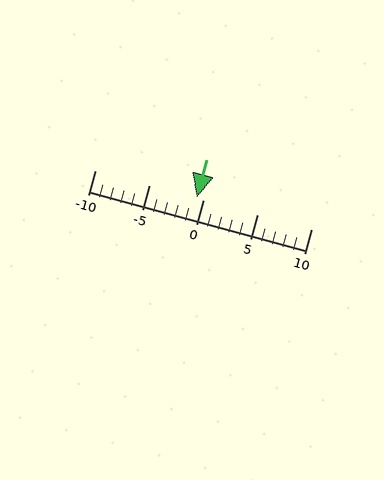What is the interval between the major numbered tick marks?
The major tick marks are spaced 5 units apart.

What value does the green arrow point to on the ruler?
The green arrow points to approximately -1.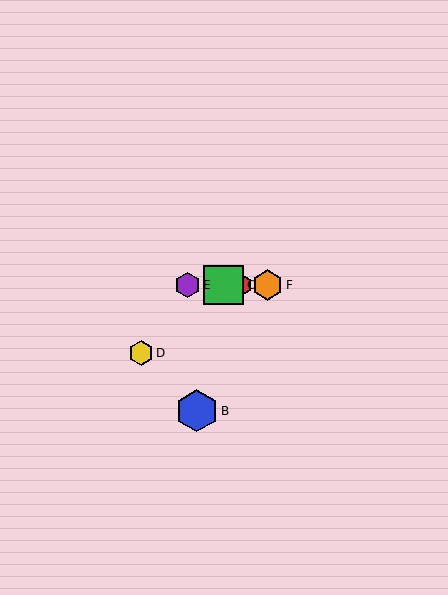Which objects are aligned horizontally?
Objects A, C, E, F are aligned horizontally.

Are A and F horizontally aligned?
Yes, both are at y≈285.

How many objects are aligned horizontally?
4 objects (A, C, E, F) are aligned horizontally.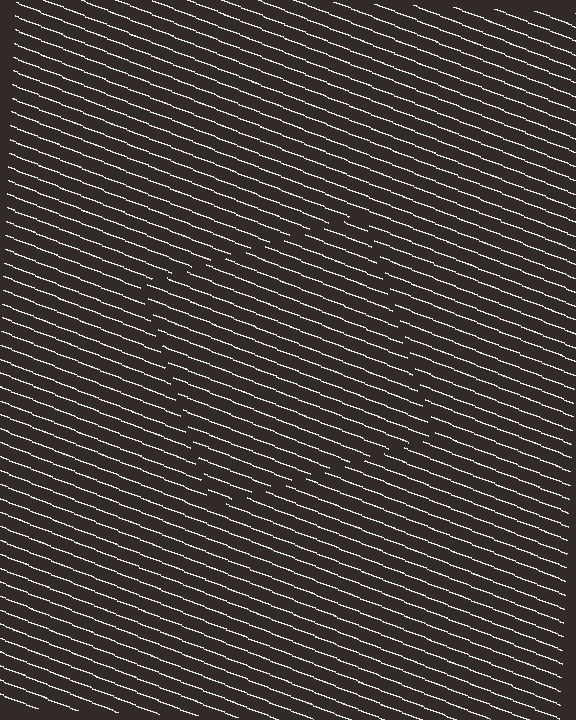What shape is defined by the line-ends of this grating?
An illusory square. The interior of the shape contains the same grating, shifted by half a period — the contour is defined by the phase discontinuity where line-ends from the inner and outer gratings abut.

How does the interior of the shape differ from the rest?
The interior of the shape contains the same grating, shifted by half a period — the contour is defined by the phase discontinuity where line-ends from the inner and outer gratings abut.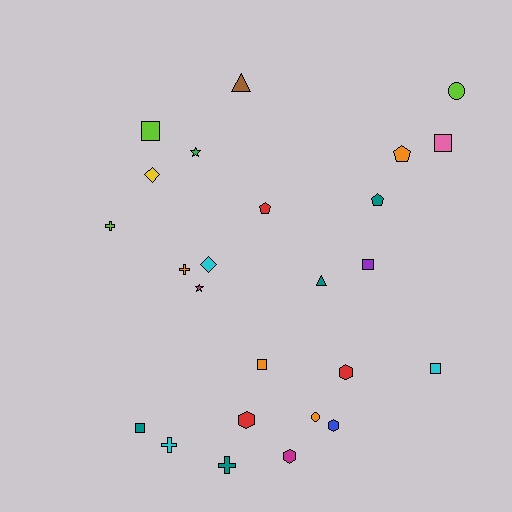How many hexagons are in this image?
There are 4 hexagons.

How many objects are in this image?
There are 25 objects.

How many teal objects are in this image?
There are 4 teal objects.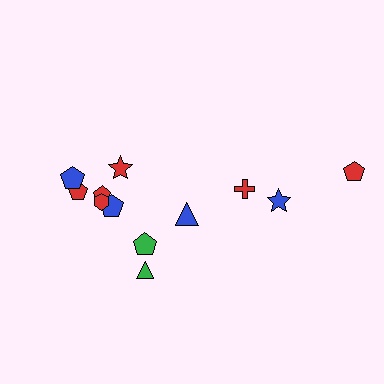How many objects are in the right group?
There are 4 objects.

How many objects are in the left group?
There are 8 objects.